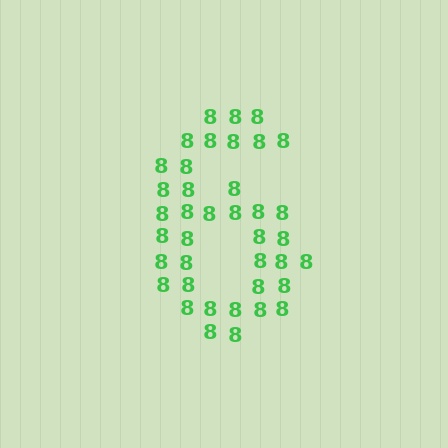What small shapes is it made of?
It is made of small digit 8's.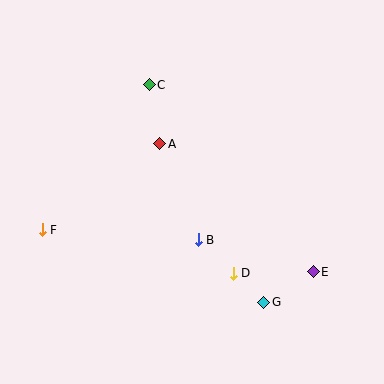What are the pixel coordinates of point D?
Point D is at (233, 273).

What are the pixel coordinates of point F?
Point F is at (42, 230).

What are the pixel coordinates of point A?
Point A is at (160, 144).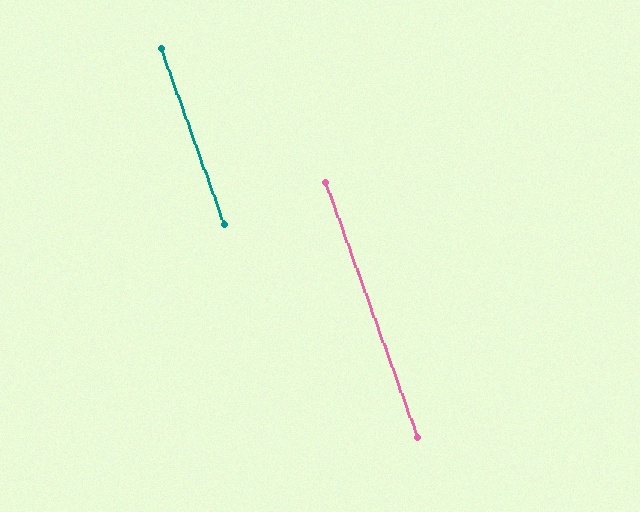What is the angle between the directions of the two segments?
Approximately 0 degrees.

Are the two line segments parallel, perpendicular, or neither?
Parallel — their directions differ by only 0.1°.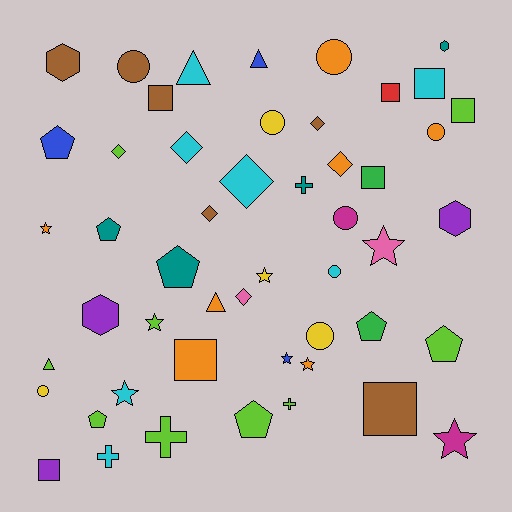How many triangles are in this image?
There are 4 triangles.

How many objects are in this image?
There are 50 objects.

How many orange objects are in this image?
There are 7 orange objects.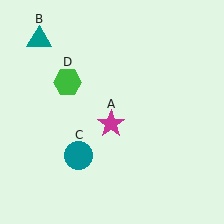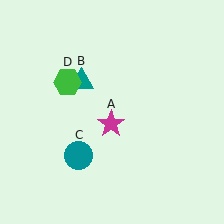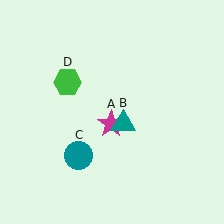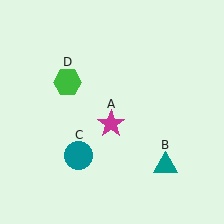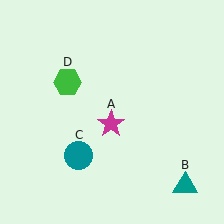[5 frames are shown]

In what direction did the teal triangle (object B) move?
The teal triangle (object B) moved down and to the right.